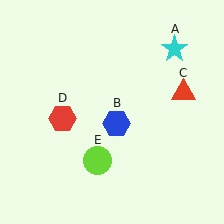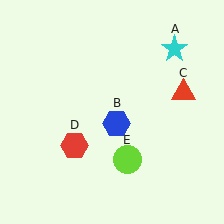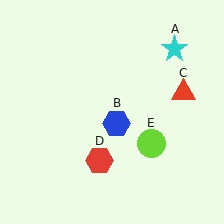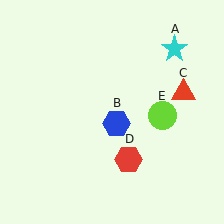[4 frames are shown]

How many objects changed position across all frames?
2 objects changed position: red hexagon (object D), lime circle (object E).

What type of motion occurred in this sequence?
The red hexagon (object D), lime circle (object E) rotated counterclockwise around the center of the scene.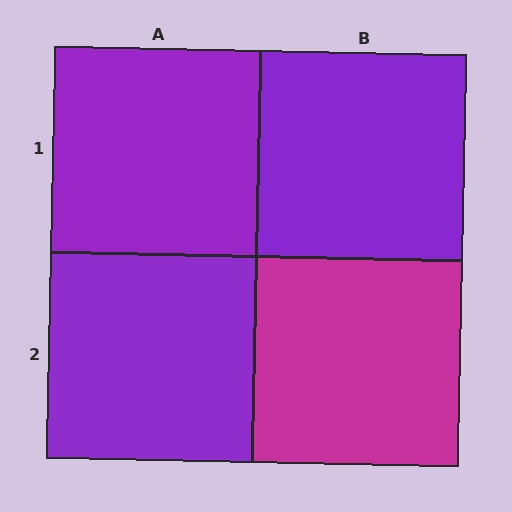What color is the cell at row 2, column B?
Magenta.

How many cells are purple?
3 cells are purple.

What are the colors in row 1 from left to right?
Purple, purple.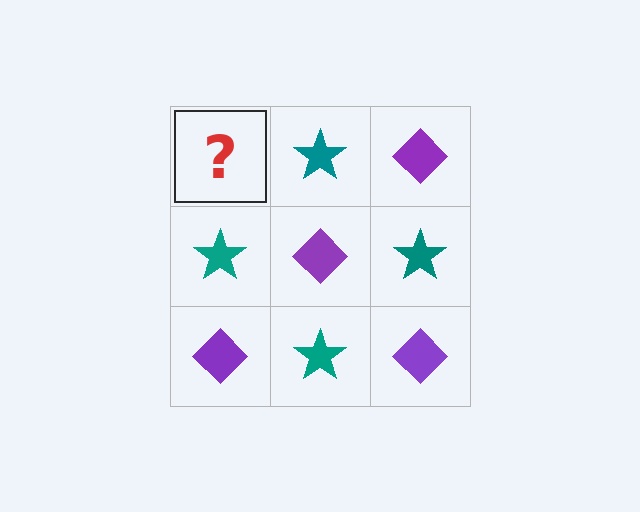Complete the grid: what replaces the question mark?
The question mark should be replaced with a purple diamond.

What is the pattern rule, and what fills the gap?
The rule is that it alternates purple diamond and teal star in a checkerboard pattern. The gap should be filled with a purple diamond.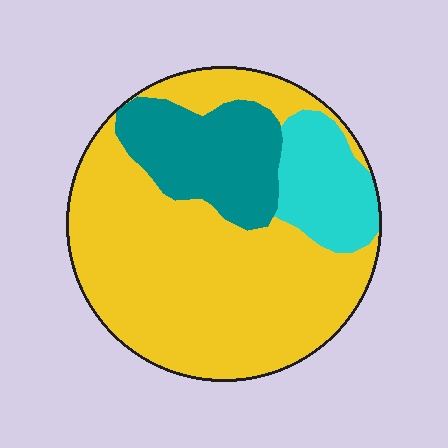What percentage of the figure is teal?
Teal takes up about one fifth (1/5) of the figure.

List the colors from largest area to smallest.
From largest to smallest: yellow, teal, cyan.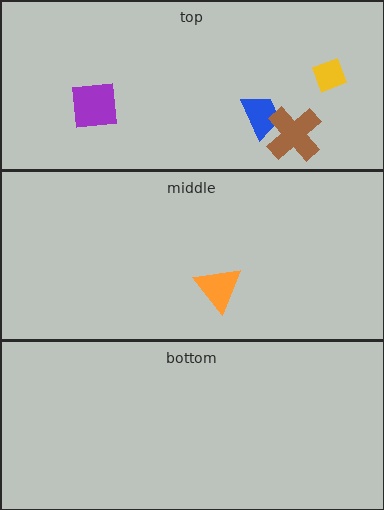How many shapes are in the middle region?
1.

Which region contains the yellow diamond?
The top region.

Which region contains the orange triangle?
The middle region.